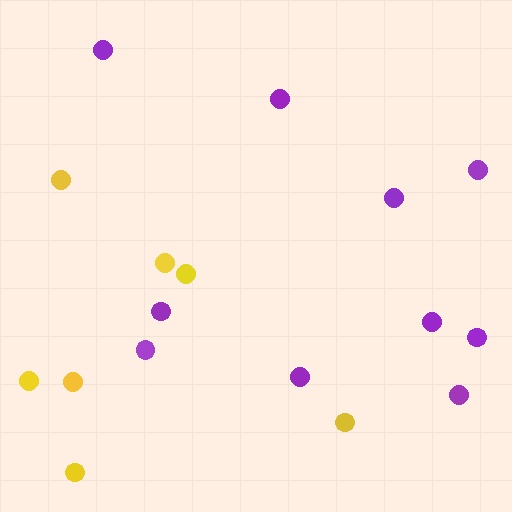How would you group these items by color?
There are 2 groups: one group of purple circles (10) and one group of yellow circles (7).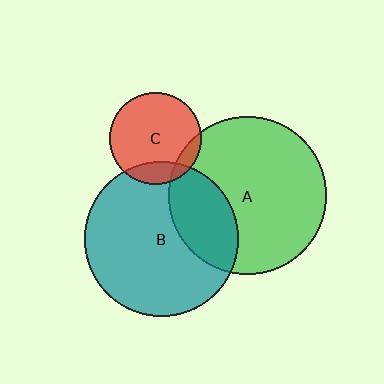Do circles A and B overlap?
Yes.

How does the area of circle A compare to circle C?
Approximately 2.9 times.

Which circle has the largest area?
Circle A (green).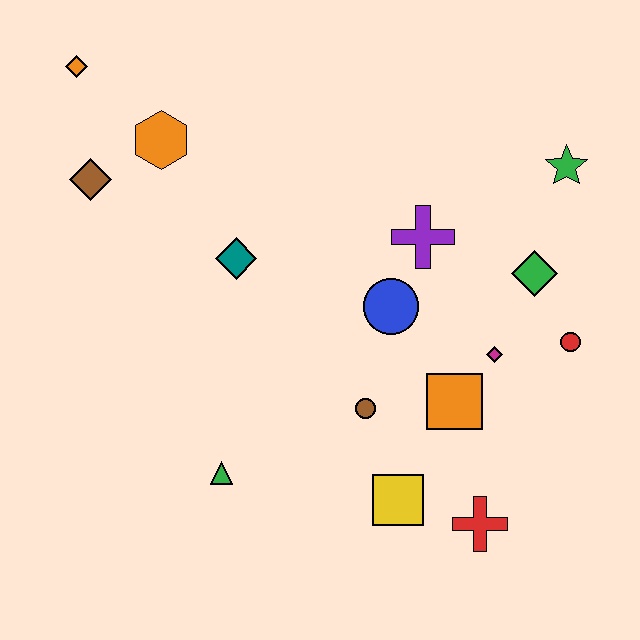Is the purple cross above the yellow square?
Yes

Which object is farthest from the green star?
The orange diamond is farthest from the green star.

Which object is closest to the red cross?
The yellow square is closest to the red cross.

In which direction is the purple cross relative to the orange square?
The purple cross is above the orange square.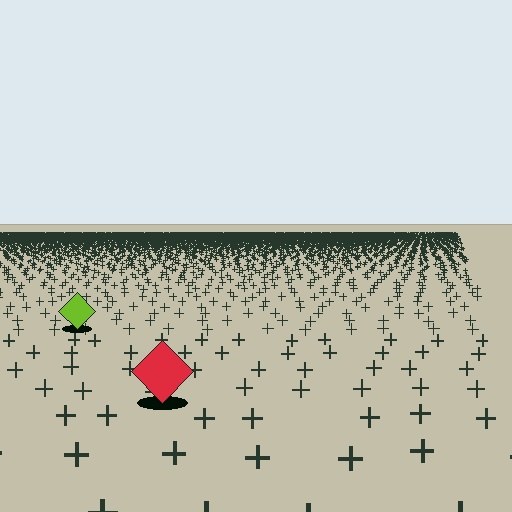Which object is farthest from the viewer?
The lime diamond is farthest from the viewer. It appears smaller and the ground texture around it is denser.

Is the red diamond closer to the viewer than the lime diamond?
Yes. The red diamond is closer — you can tell from the texture gradient: the ground texture is coarser near it.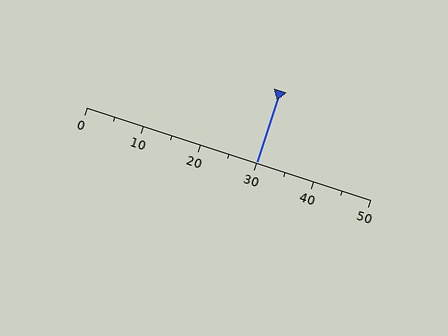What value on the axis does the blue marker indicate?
The marker indicates approximately 30.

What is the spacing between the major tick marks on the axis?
The major ticks are spaced 10 apart.